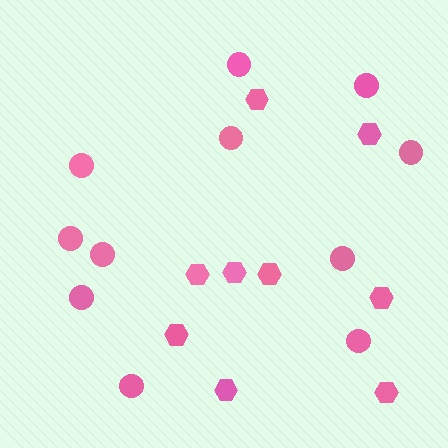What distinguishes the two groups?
There are 2 groups: one group of circles (11) and one group of hexagons (9).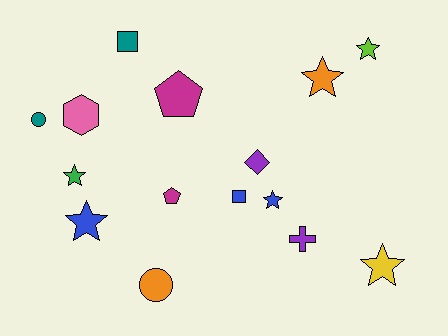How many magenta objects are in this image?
There are 2 magenta objects.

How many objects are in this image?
There are 15 objects.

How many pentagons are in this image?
There are 2 pentagons.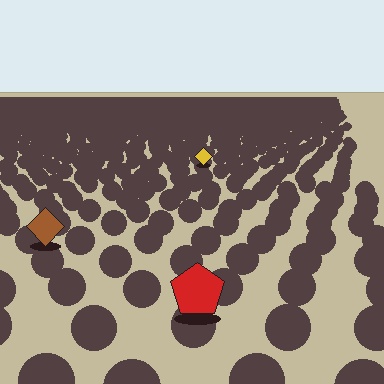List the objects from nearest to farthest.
From nearest to farthest: the red pentagon, the brown diamond, the yellow diamond.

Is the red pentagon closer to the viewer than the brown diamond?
Yes. The red pentagon is closer — you can tell from the texture gradient: the ground texture is coarser near it.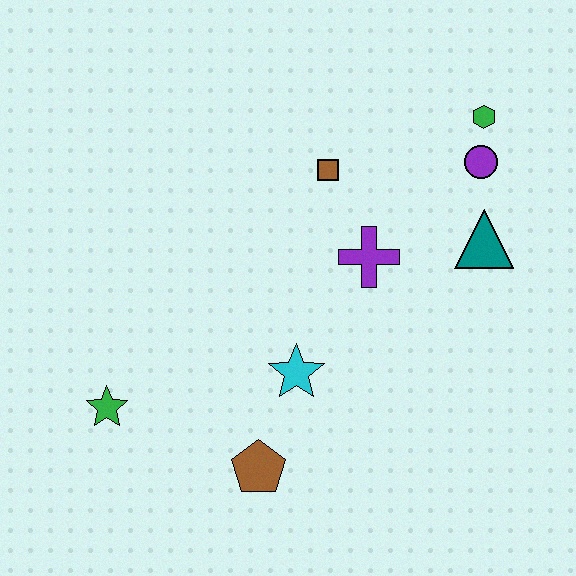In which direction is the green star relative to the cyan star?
The green star is to the left of the cyan star.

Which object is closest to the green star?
The brown pentagon is closest to the green star.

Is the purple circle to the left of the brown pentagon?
No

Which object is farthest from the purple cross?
The green star is farthest from the purple cross.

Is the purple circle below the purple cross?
No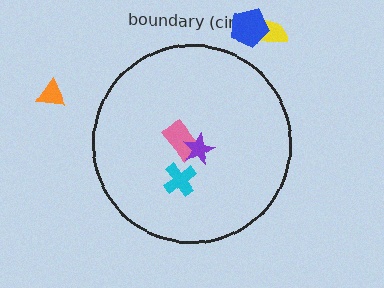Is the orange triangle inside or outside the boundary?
Outside.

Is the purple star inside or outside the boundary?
Inside.